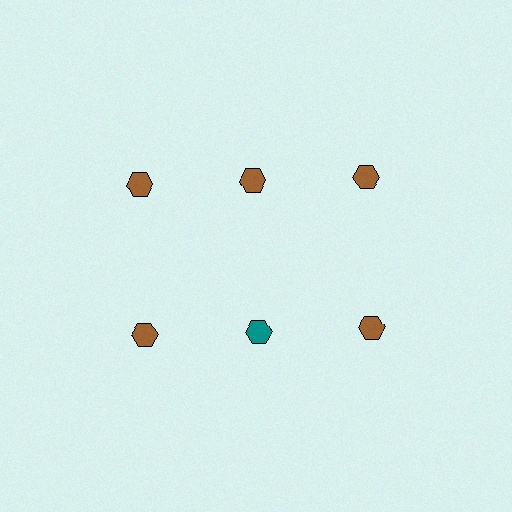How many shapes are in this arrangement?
There are 6 shapes arranged in a grid pattern.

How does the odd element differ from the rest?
It has a different color: teal instead of brown.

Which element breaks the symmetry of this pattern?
The teal hexagon in the second row, second from left column breaks the symmetry. All other shapes are brown hexagons.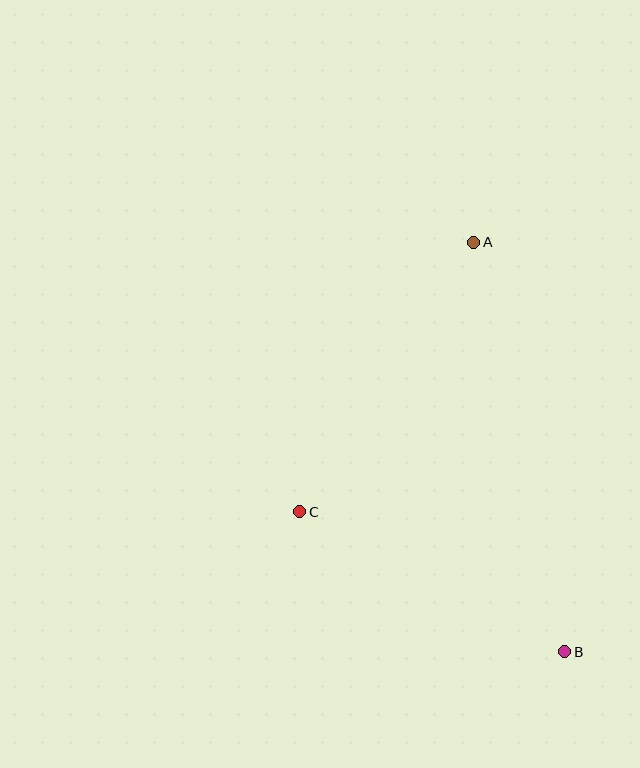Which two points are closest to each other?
Points B and C are closest to each other.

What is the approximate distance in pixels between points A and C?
The distance between A and C is approximately 321 pixels.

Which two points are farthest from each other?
Points A and B are farthest from each other.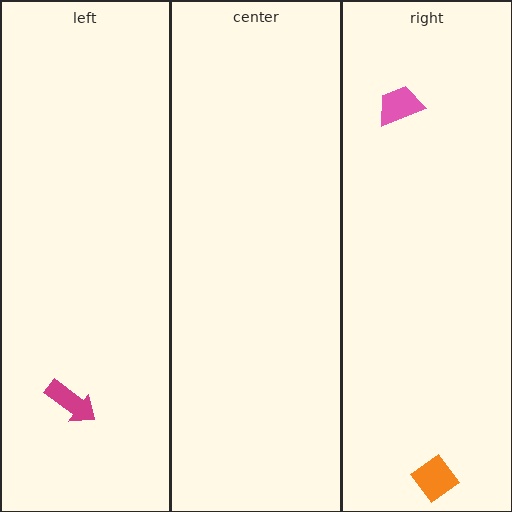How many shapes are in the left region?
1.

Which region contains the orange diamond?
The right region.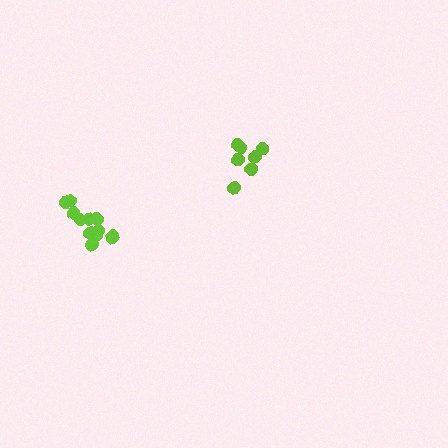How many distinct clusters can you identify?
There are 2 distinct clusters.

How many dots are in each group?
Group 1: 12 dots, Group 2: 7 dots (19 total).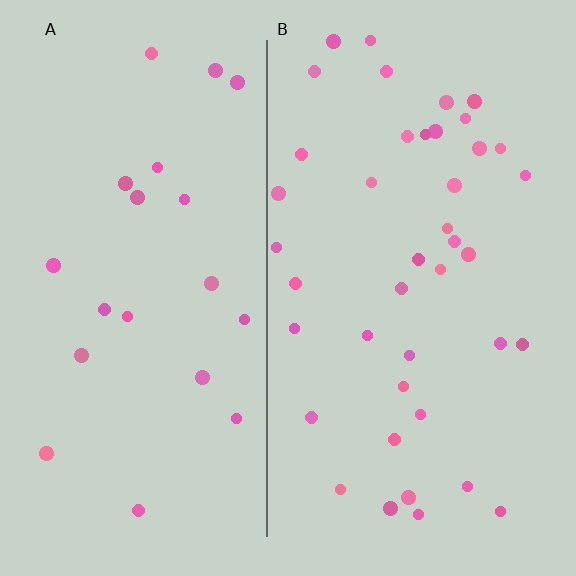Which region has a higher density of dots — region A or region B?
B (the right).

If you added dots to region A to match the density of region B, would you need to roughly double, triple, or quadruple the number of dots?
Approximately double.